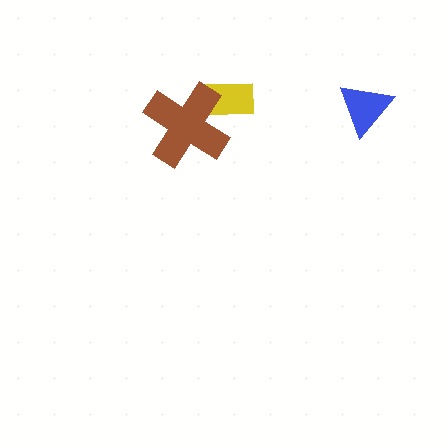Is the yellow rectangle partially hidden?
Yes, it is partially covered by another shape.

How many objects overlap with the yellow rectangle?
1 object overlaps with the yellow rectangle.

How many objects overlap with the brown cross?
1 object overlaps with the brown cross.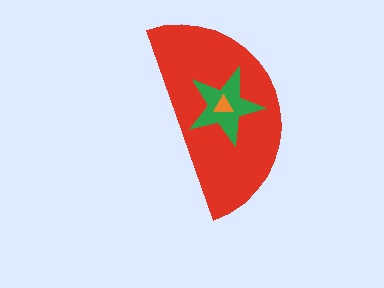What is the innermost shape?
The orange triangle.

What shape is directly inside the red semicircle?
The green star.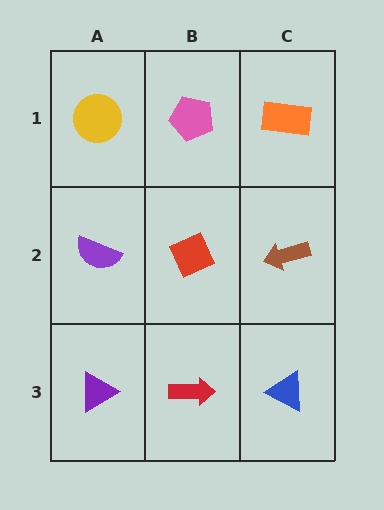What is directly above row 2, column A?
A yellow circle.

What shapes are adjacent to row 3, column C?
A brown arrow (row 2, column C), a red arrow (row 3, column B).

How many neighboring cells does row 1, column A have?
2.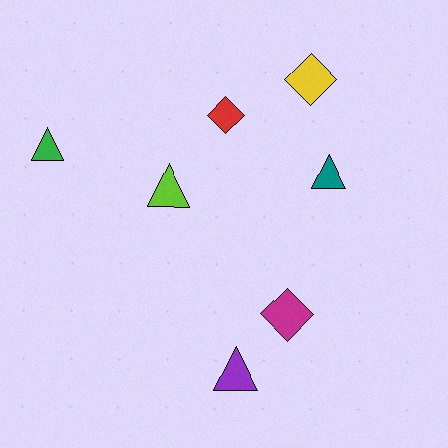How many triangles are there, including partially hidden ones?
There are 4 triangles.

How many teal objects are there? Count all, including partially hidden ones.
There is 1 teal object.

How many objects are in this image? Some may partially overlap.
There are 7 objects.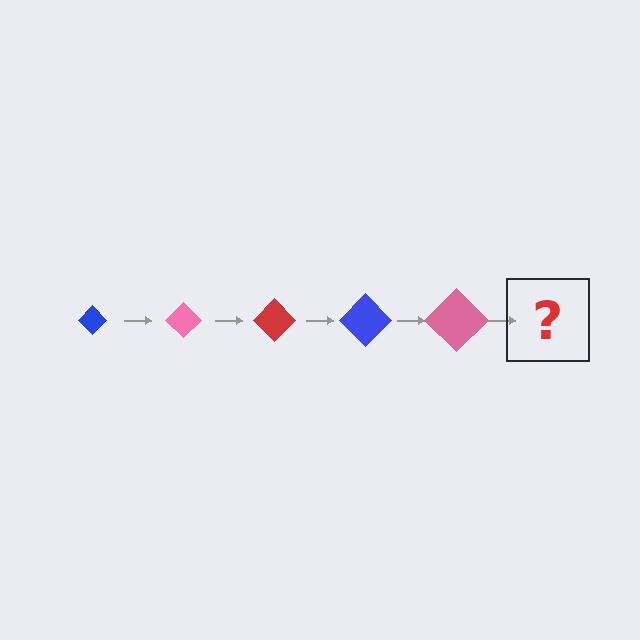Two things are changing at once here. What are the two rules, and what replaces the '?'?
The two rules are that the diamond grows larger each step and the color cycles through blue, pink, and red. The '?' should be a red diamond, larger than the previous one.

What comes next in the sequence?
The next element should be a red diamond, larger than the previous one.